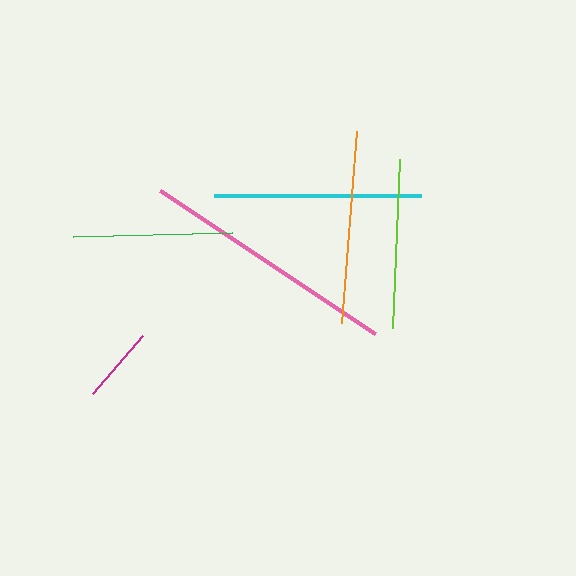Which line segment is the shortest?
The magenta line is the shortest at approximately 76 pixels.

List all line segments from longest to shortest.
From longest to shortest: pink, cyan, orange, lime, green, magenta.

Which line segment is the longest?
The pink line is the longest at approximately 258 pixels.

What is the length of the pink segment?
The pink segment is approximately 258 pixels long.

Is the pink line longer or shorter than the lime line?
The pink line is longer than the lime line.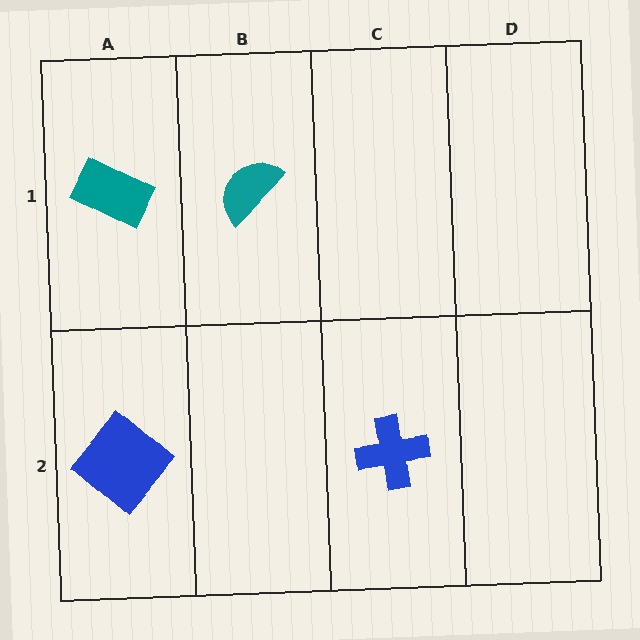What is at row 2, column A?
A blue diamond.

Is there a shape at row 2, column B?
No, that cell is empty.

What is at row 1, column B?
A teal semicircle.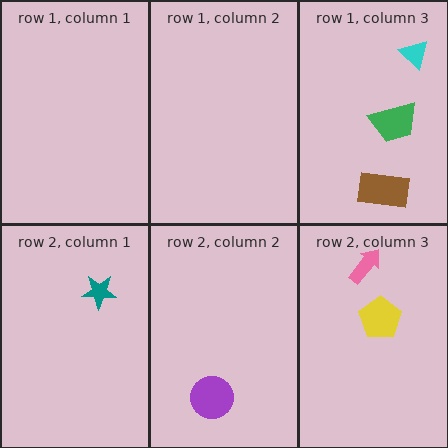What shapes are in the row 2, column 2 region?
The purple circle.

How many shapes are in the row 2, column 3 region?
2.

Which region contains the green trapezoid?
The row 1, column 3 region.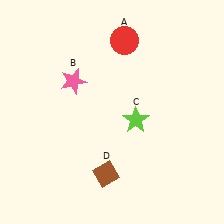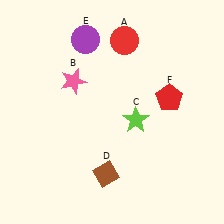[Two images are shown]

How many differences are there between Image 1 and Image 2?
There are 2 differences between the two images.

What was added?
A purple circle (E), a red pentagon (F) were added in Image 2.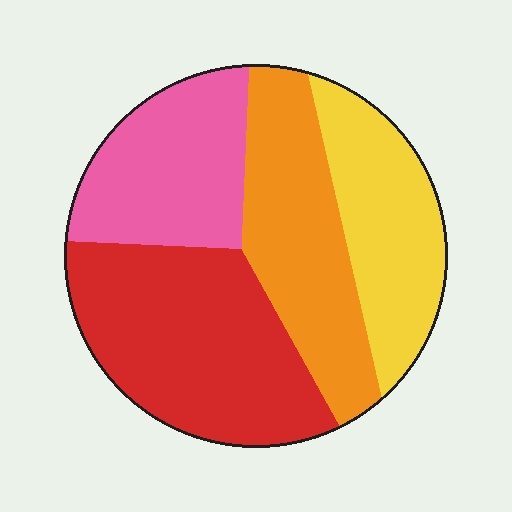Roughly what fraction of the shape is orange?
Orange takes up about one quarter (1/4) of the shape.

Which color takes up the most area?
Red, at roughly 35%.